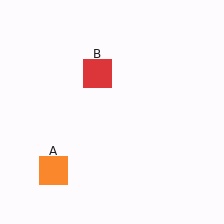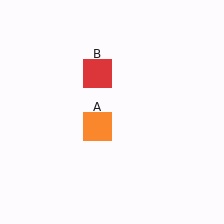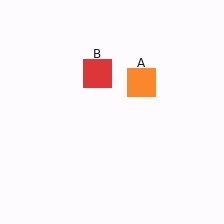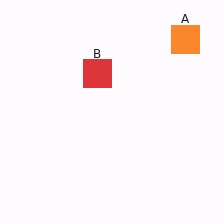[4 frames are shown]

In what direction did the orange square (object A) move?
The orange square (object A) moved up and to the right.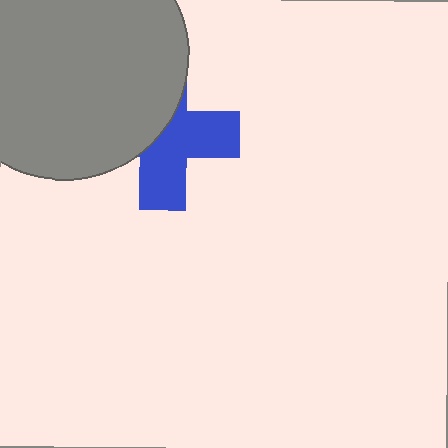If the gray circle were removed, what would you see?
You would see the complete blue cross.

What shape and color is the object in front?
The object in front is a gray circle.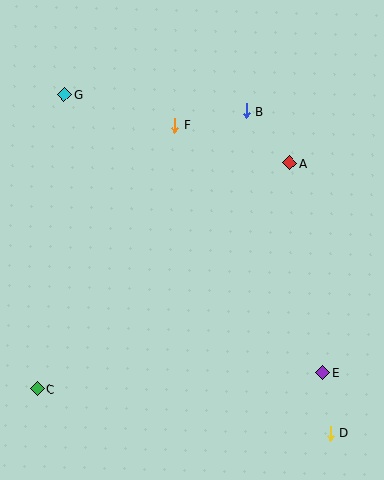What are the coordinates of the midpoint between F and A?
The midpoint between F and A is at (232, 144).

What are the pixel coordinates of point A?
Point A is at (290, 163).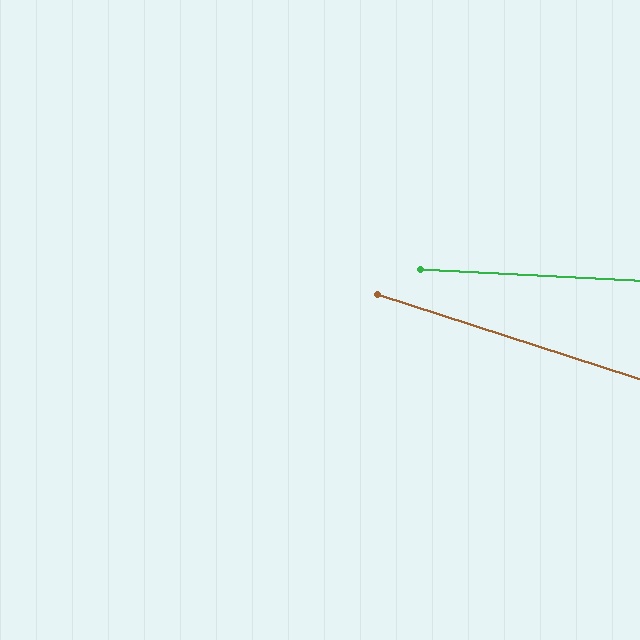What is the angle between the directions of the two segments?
Approximately 15 degrees.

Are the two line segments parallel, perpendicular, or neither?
Neither parallel nor perpendicular — they differ by about 15°.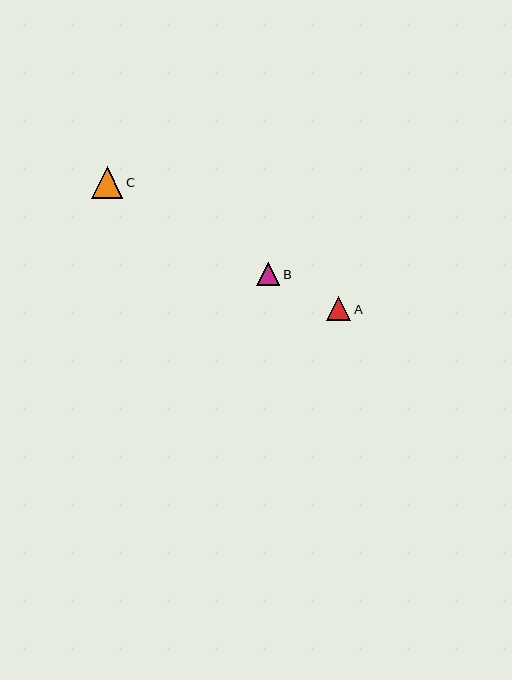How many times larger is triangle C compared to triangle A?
Triangle C is approximately 1.3 times the size of triangle A.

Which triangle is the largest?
Triangle C is the largest with a size of approximately 31 pixels.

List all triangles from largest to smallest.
From largest to smallest: C, A, B.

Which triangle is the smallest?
Triangle B is the smallest with a size of approximately 23 pixels.